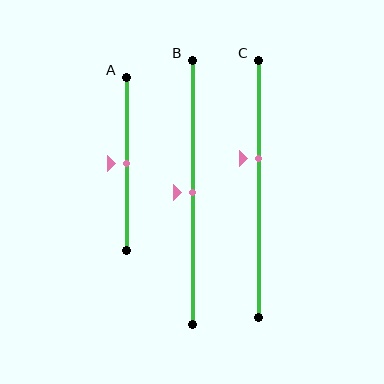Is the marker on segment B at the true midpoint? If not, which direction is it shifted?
Yes, the marker on segment B is at the true midpoint.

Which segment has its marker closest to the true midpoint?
Segment A has its marker closest to the true midpoint.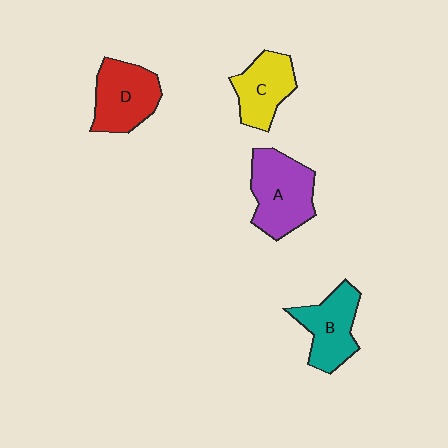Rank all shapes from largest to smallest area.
From largest to smallest: A (purple), D (red), B (teal), C (yellow).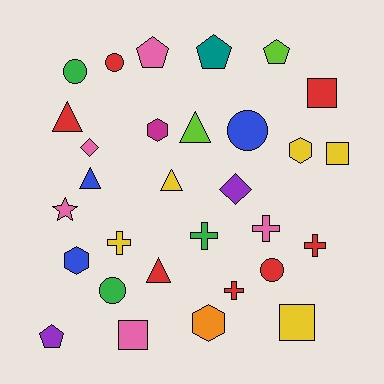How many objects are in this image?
There are 30 objects.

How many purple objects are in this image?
There are 2 purple objects.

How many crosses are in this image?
There are 5 crosses.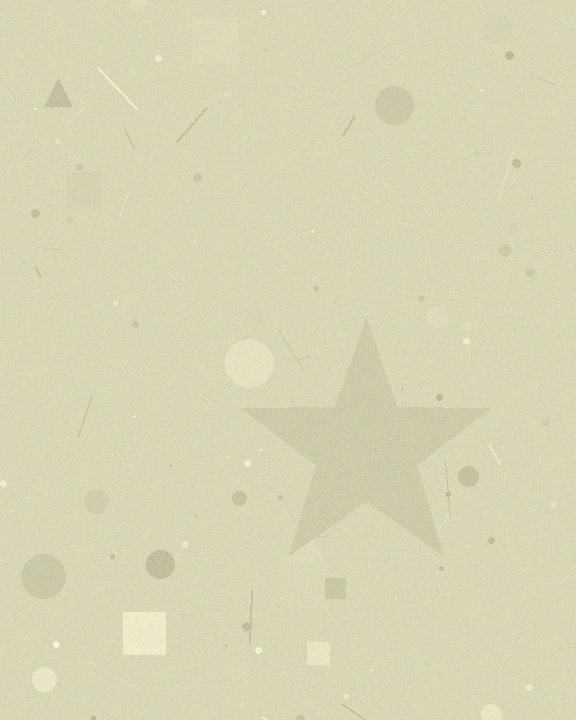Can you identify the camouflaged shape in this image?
The camouflaged shape is a star.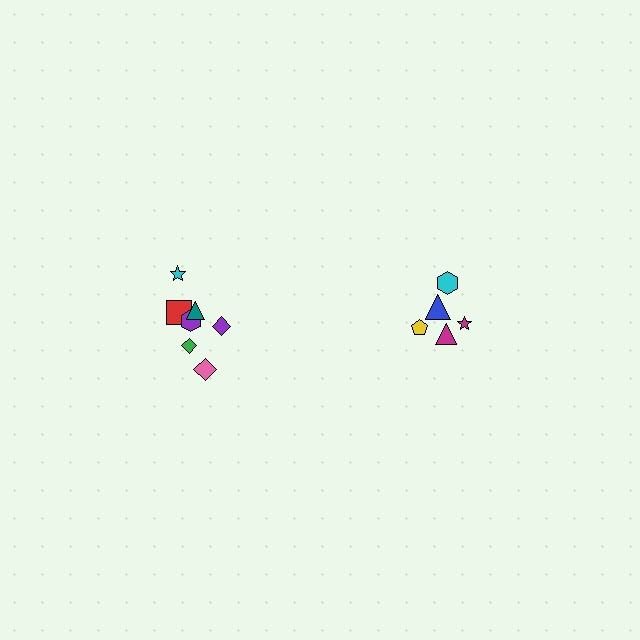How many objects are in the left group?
There are 7 objects.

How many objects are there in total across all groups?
There are 12 objects.